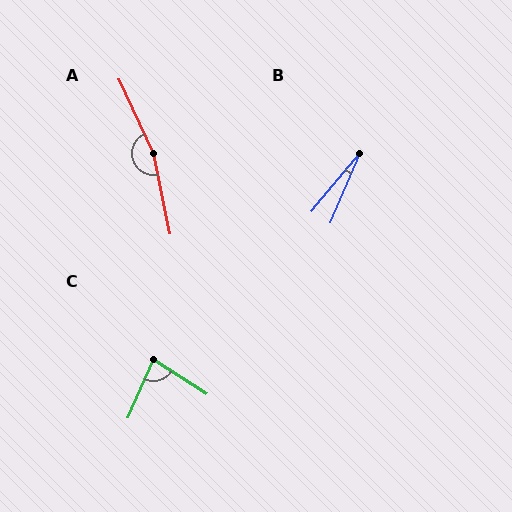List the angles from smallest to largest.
B (17°), C (80°), A (167°).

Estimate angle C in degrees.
Approximately 80 degrees.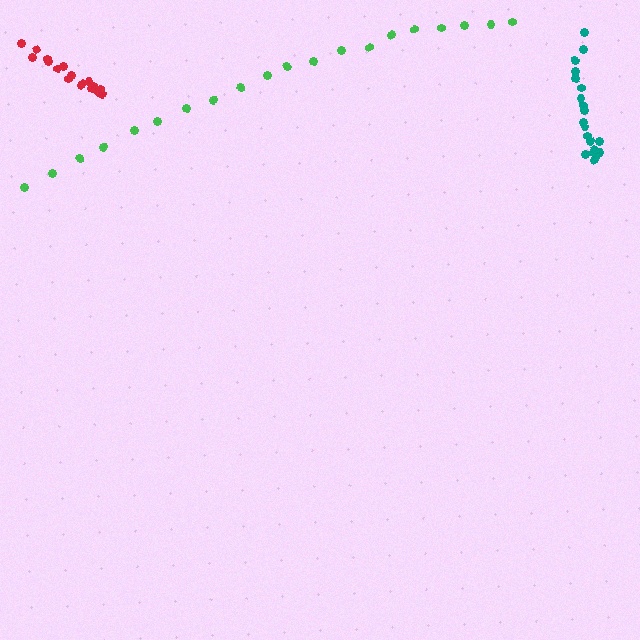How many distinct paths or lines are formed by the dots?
There are 3 distinct paths.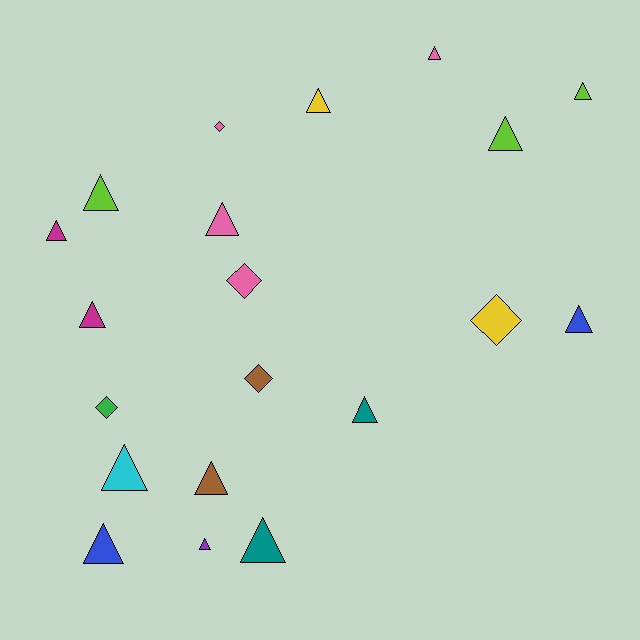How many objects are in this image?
There are 20 objects.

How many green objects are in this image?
There is 1 green object.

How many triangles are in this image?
There are 15 triangles.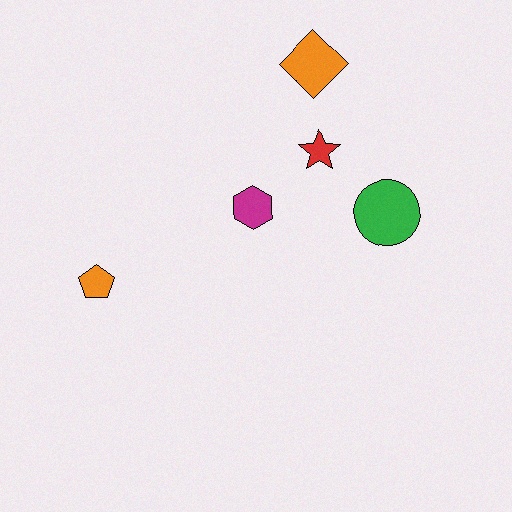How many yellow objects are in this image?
There are no yellow objects.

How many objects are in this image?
There are 5 objects.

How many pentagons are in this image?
There is 1 pentagon.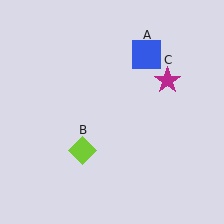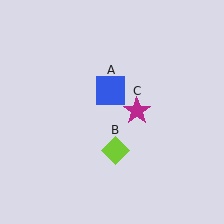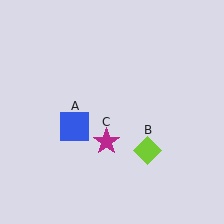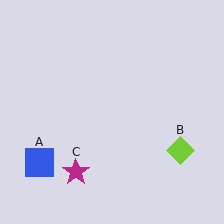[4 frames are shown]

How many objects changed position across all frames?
3 objects changed position: blue square (object A), lime diamond (object B), magenta star (object C).